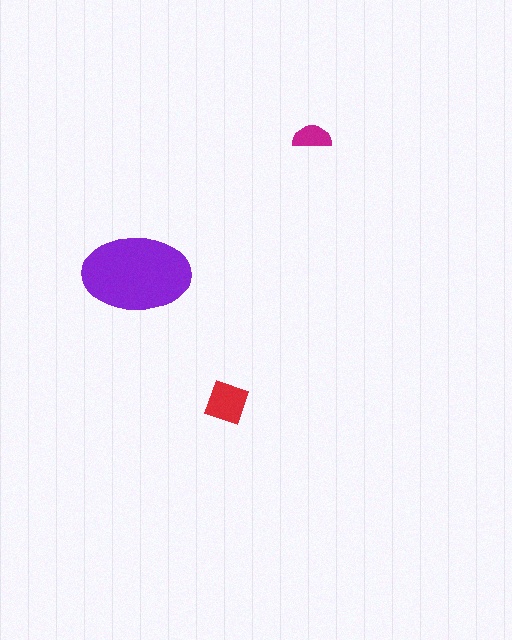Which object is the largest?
The purple ellipse.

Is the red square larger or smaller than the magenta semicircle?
Larger.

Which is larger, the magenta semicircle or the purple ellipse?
The purple ellipse.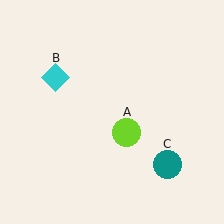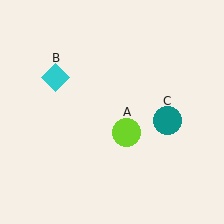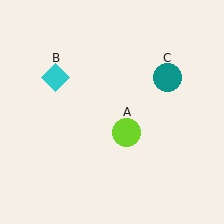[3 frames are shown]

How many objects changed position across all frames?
1 object changed position: teal circle (object C).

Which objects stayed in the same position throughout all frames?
Lime circle (object A) and cyan diamond (object B) remained stationary.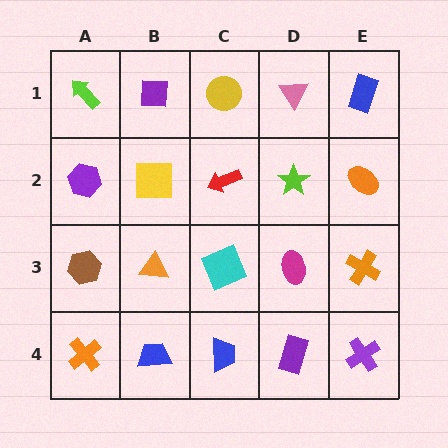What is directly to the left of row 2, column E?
A lime star.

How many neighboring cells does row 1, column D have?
3.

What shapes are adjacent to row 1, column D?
A lime star (row 2, column D), a yellow circle (row 1, column C), a blue rectangle (row 1, column E).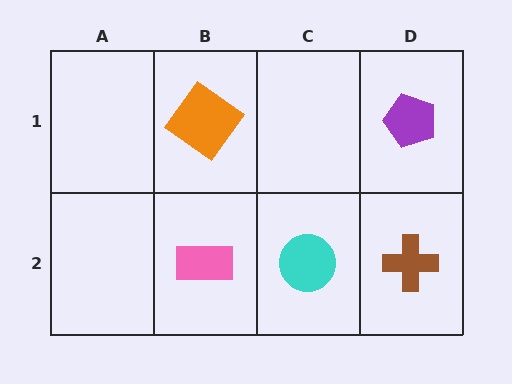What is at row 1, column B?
An orange diamond.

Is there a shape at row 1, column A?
No, that cell is empty.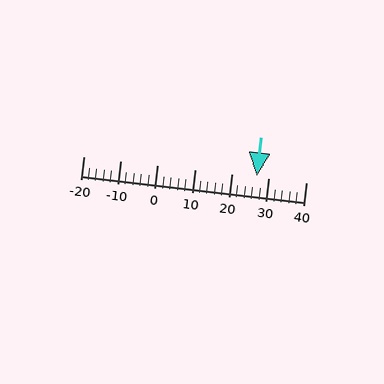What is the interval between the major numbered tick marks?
The major tick marks are spaced 10 units apart.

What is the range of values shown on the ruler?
The ruler shows values from -20 to 40.